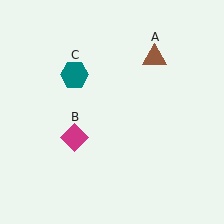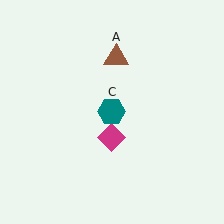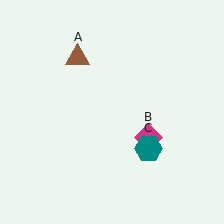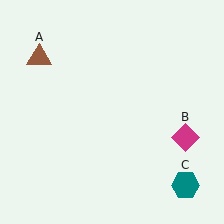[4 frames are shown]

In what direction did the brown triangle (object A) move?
The brown triangle (object A) moved left.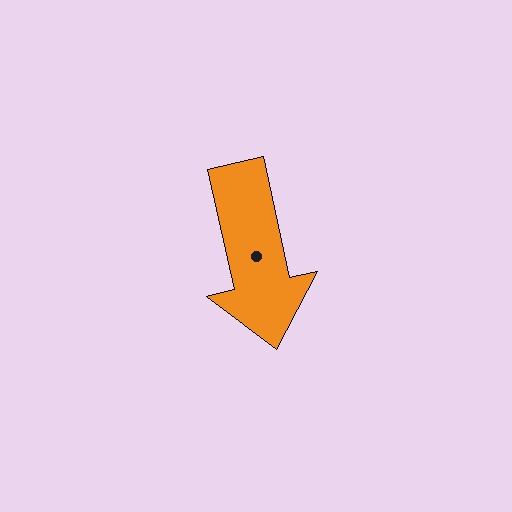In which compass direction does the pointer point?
South.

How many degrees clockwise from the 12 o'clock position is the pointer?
Approximately 168 degrees.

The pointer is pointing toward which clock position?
Roughly 6 o'clock.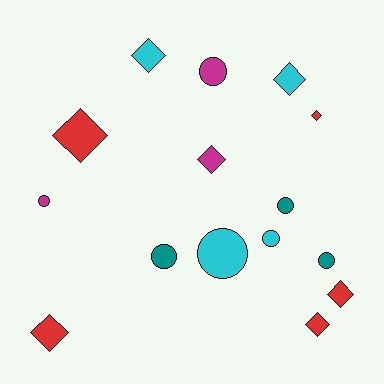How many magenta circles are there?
There are 2 magenta circles.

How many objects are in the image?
There are 15 objects.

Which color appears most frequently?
Red, with 5 objects.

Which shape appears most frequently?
Diamond, with 8 objects.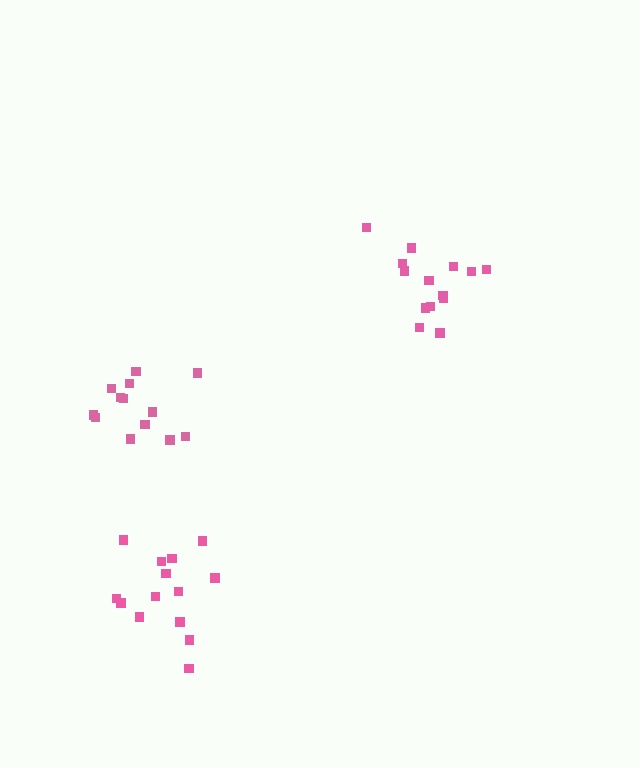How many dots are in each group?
Group 1: 14 dots, Group 2: 13 dots, Group 3: 14 dots (41 total).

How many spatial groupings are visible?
There are 3 spatial groupings.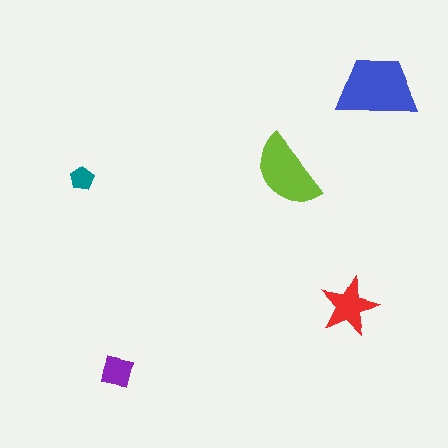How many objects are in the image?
There are 5 objects in the image.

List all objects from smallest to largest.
The teal pentagon, the purple square, the red star, the lime semicircle, the blue trapezoid.